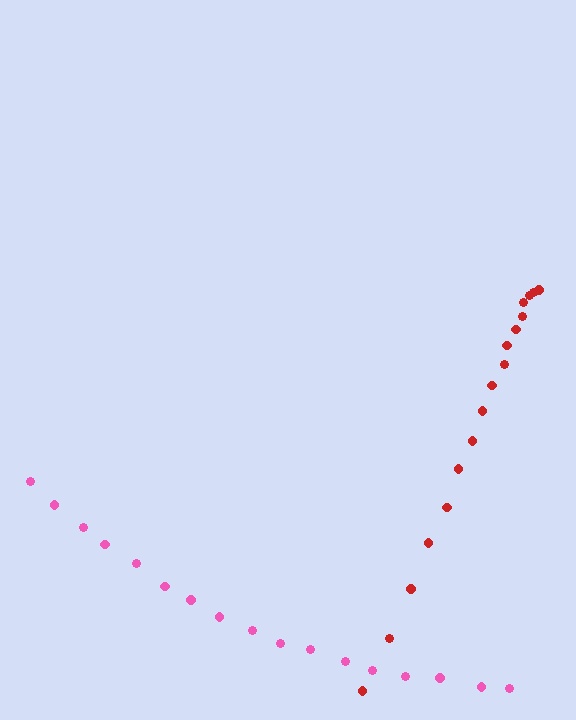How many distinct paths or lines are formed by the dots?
There are 2 distinct paths.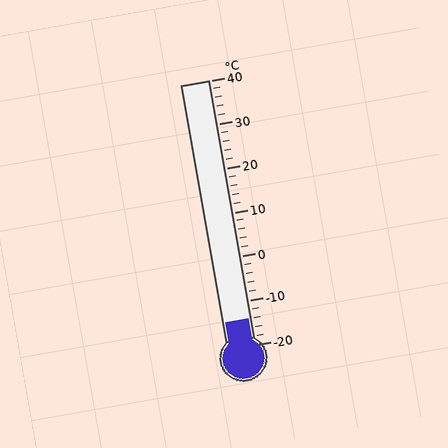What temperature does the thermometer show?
The thermometer shows approximately -14°C.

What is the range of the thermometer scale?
The thermometer scale ranges from -20°C to 40°C.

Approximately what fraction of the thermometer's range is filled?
The thermometer is filled to approximately 10% of its range.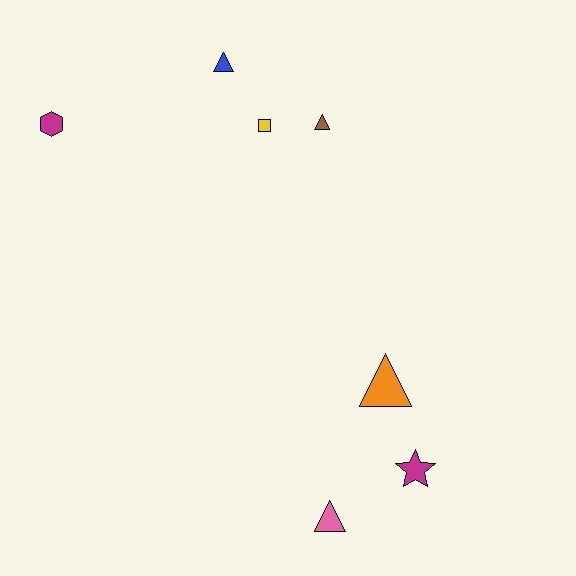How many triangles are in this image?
There are 4 triangles.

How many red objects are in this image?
There are no red objects.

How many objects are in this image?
There are 7 objects.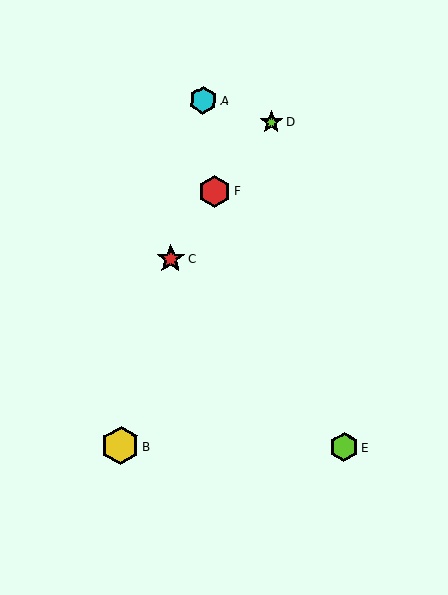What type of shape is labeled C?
Shape C is a red star.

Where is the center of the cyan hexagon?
The center of the cyan hexagon is at (203, 100).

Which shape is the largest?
The yellow hexagon (labeled B) is the largest.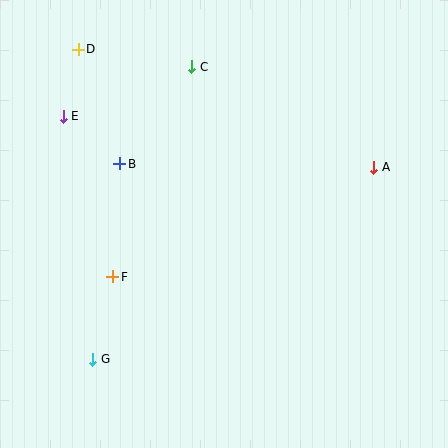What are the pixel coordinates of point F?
Point F is at (113, 277).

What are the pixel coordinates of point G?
Point G is at (93, 359).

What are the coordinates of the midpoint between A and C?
The midpoint between A and C is at (283, 117).